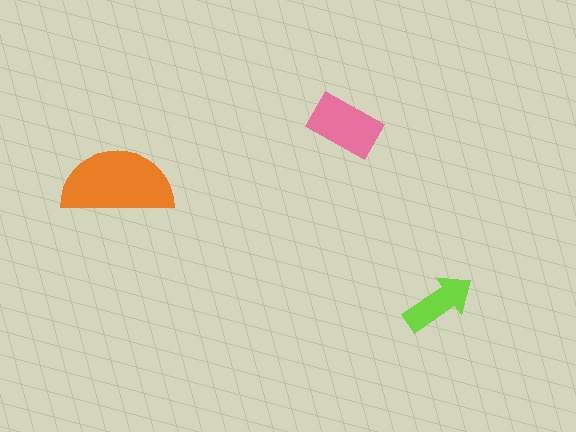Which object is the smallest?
The lime arrow.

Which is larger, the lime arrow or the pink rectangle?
The pink rectangle.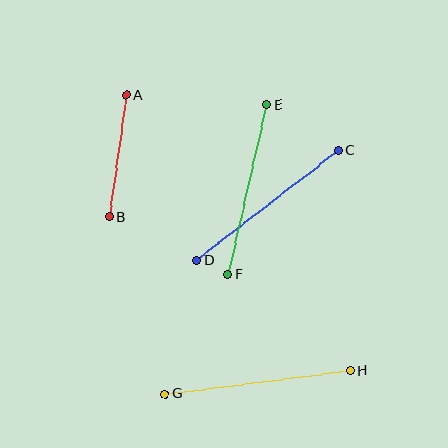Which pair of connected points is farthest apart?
Points G and H are farthest apart.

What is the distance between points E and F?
The distance is approximately 174 pixels.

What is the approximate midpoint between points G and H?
The midpoint is at approximately (258, 382) pixels.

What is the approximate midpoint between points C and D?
The midpoint is at approximately (268, 205) pixels.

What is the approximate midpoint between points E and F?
The midpoint is at approximately (247, 189) pixels.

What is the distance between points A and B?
The distance is approximately 123 pixels.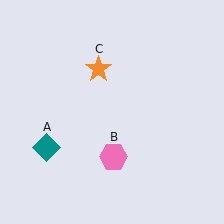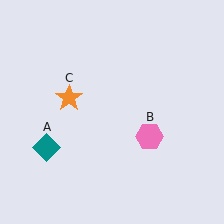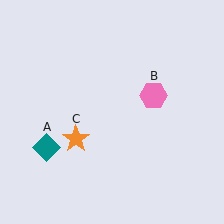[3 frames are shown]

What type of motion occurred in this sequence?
The pink hexagon (object B), orange star (object C) rotated counterclockwise around the center of the scene.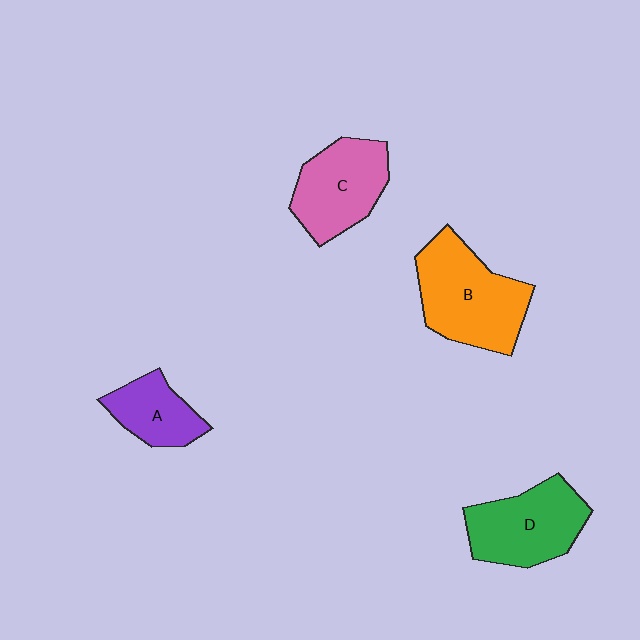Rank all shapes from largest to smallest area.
From largest to smallest: B (orange), D (green), C (pink), A (purple).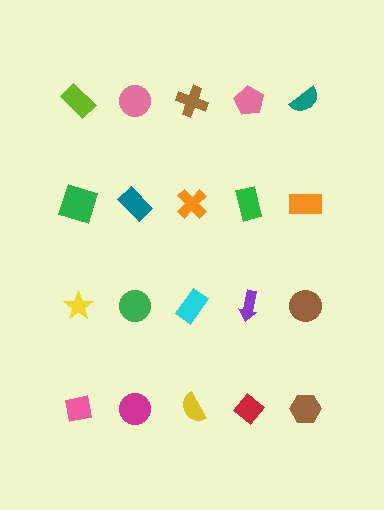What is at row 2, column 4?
A green rectangle.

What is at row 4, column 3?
A yellow semicircle.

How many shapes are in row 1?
5 shapes.